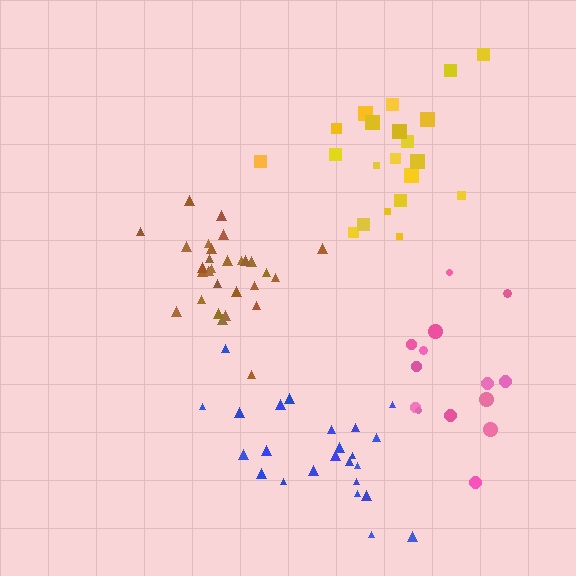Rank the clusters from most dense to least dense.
brown, yellow, blue, pink.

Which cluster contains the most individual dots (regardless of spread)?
Brown (30).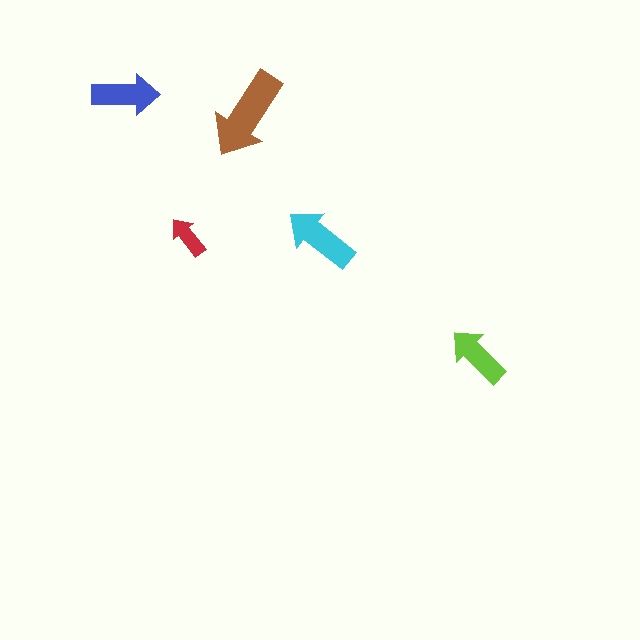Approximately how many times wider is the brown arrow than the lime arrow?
About 1.5 times wider.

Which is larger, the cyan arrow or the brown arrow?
The brown one.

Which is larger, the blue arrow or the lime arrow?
The blue one.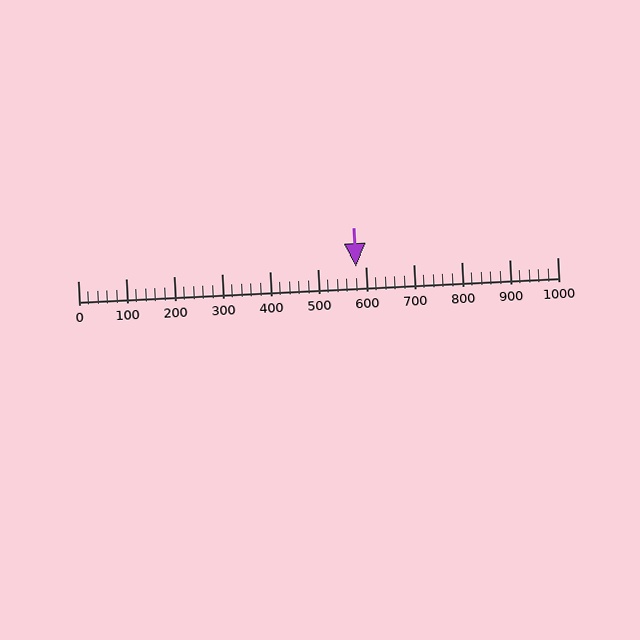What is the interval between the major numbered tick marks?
The major tick marks are spaced 100 units apart.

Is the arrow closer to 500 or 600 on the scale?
The arrow is closer to 600.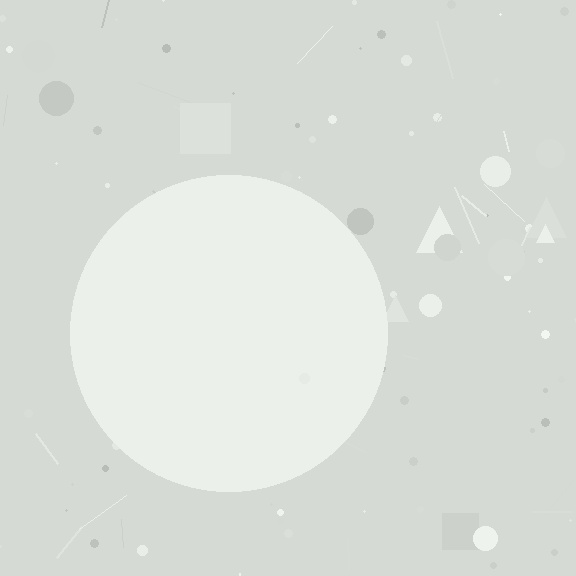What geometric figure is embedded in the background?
A circle is embedded in the background.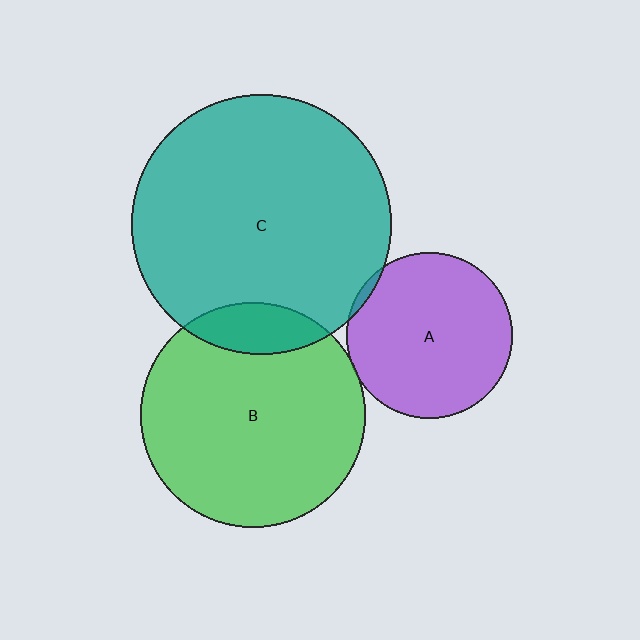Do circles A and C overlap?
Yes.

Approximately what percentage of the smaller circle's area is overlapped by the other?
Approximately 5%.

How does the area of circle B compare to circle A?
Approximately 1.8 times.